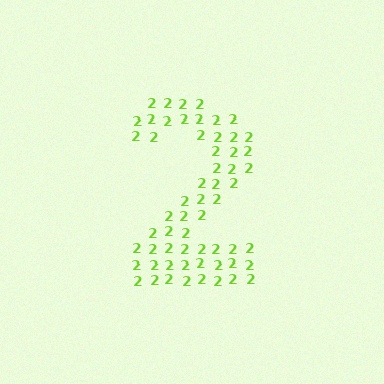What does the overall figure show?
The overall figure shows the digit 2.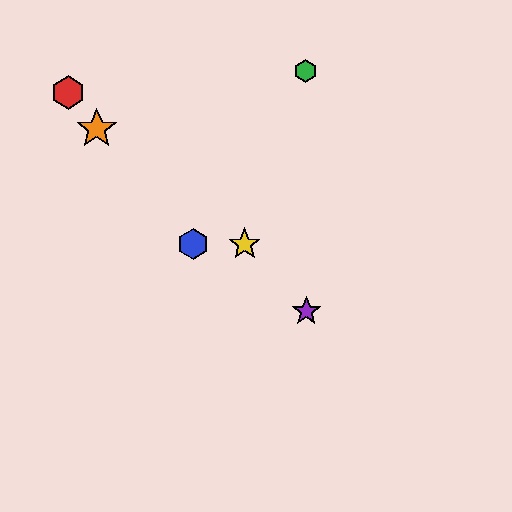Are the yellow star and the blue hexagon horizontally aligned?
Yes, both are at y≈244.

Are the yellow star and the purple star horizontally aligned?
No, the yellow star is at y≈244 and the purple star is at y≈311.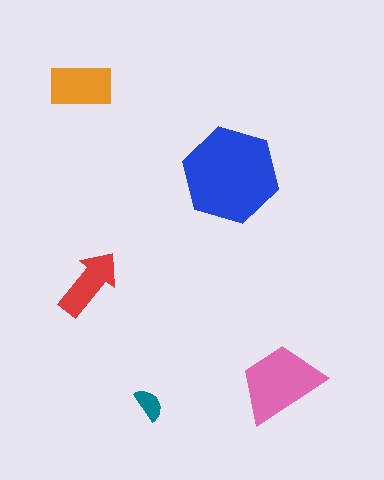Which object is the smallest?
The teal semicircle.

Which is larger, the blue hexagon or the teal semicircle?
The blue hexagon.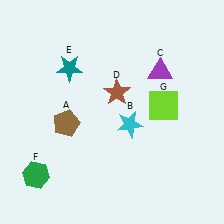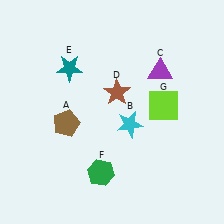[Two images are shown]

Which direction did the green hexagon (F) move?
The green hexagon (F) moved right.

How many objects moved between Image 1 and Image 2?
1 object moved between the two images.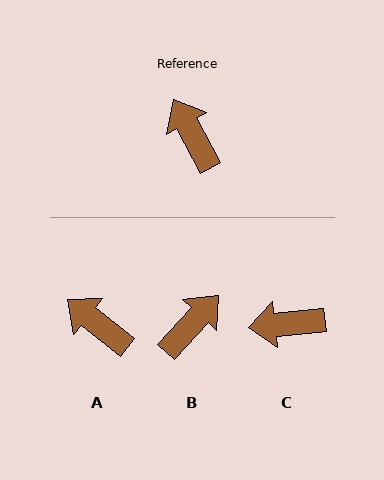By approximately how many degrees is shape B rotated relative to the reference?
Approximately 71 degrees clockwise.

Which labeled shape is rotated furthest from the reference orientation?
B, about 71 degrees away.